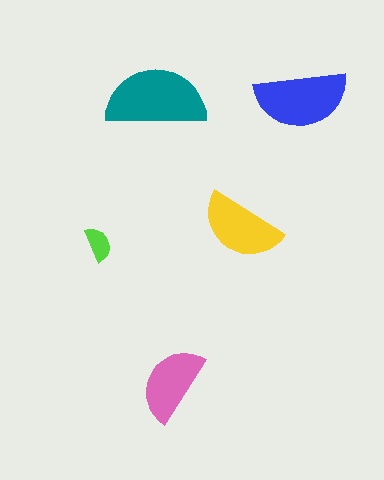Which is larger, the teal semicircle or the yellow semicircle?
The teal one.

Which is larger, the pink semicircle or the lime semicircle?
The pink one.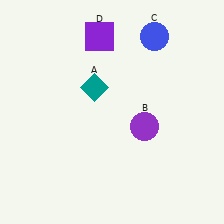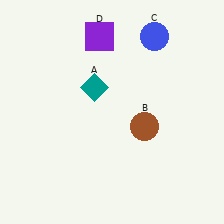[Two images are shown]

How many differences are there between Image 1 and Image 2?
There is 1 difference between the two images.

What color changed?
The circle (B) changed from purple in Image 1 to brown in Image 2.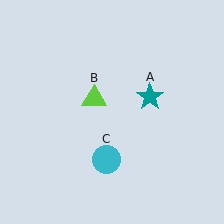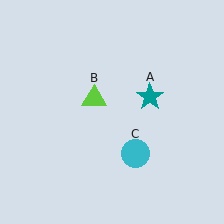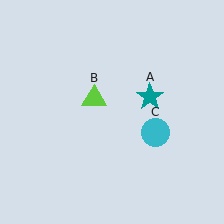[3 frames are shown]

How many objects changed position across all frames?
1 object changed position: cyan circle (object C).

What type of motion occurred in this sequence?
The cyan circle (object C) rotated counterclockwise around the center of the scene.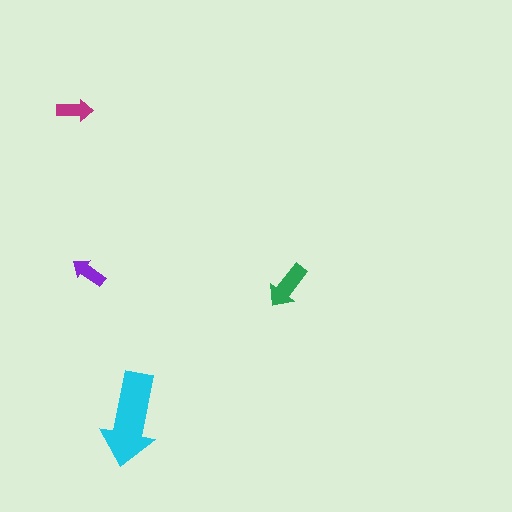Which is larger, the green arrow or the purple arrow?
The green one.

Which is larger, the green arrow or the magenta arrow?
The green one.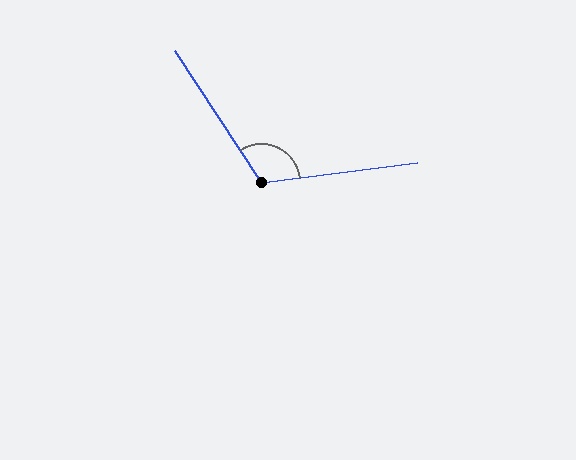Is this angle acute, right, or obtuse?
It is obtuse.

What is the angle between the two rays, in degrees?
Approximately 116 degrees.